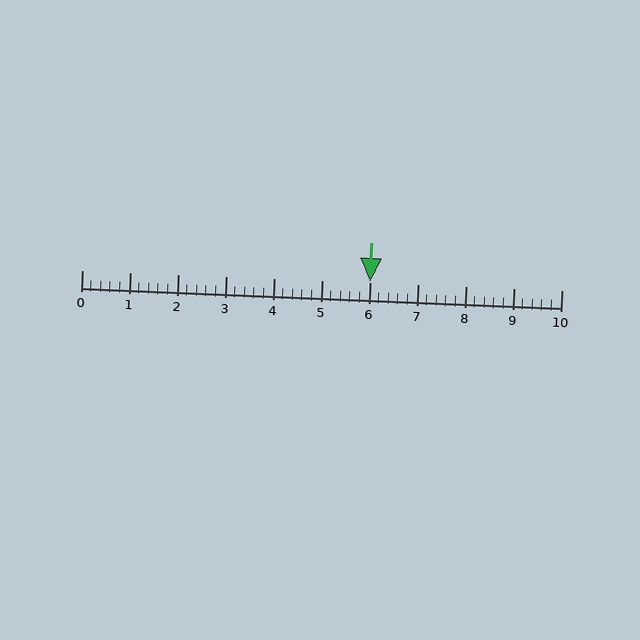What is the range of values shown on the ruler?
The ruler shows values from 0 to 10.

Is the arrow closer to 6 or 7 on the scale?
The arrow is closer to 6.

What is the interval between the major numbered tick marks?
The major tick marks are spaced 1 units apart.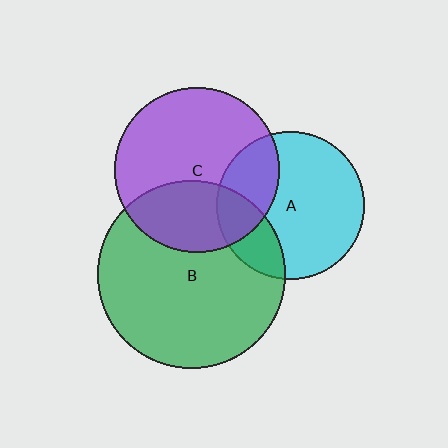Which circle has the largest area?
Circle B (green).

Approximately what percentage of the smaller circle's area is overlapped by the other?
Approximately 35%.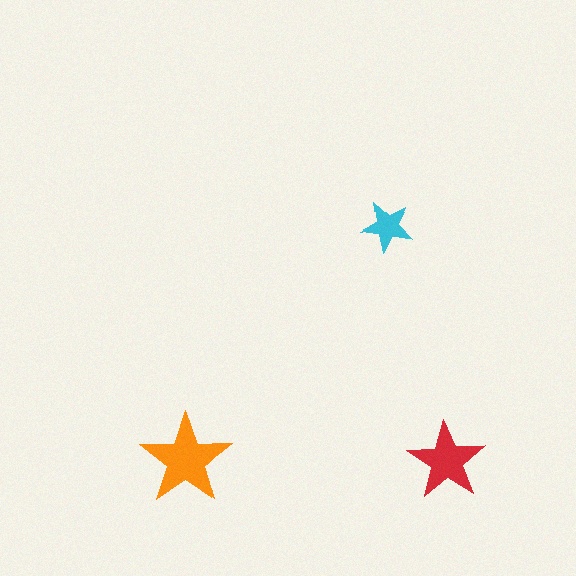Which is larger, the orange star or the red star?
The orange one.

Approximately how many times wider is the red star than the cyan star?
About 1.5 times wider.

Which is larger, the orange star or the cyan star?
The orange one.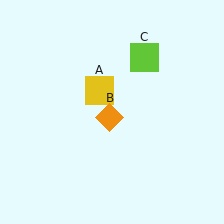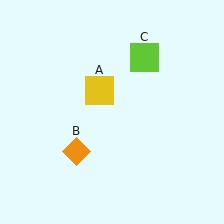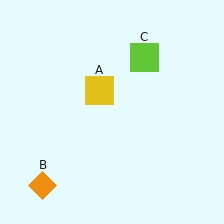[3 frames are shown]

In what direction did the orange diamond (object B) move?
The orange diamond (object B) moved down and to the left.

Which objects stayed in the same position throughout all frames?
Yellow square (object A) and lime square (object C) remained stationary.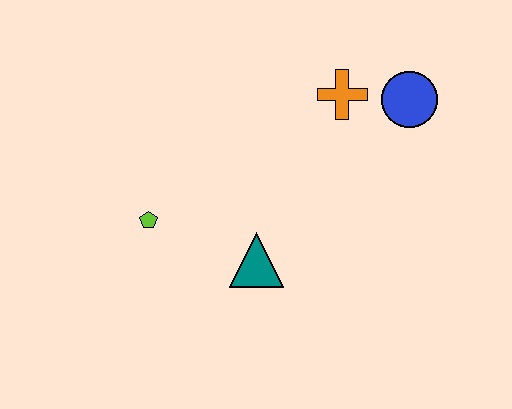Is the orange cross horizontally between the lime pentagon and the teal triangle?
No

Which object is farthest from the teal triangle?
The blue circle is farthest from the teal triangle.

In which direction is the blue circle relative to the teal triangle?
The blue circle is above the teal triangle.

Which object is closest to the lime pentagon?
The teal triangle is closest to the lime pentagon.